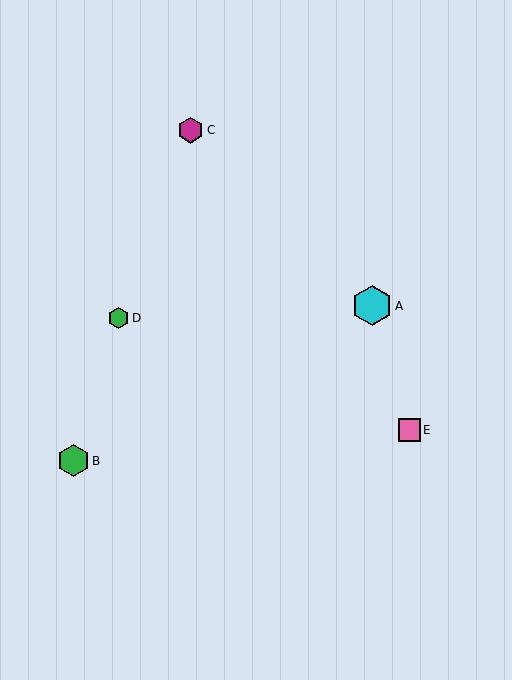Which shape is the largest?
The cyan hexagon (labeled A) is the largest.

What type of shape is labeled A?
Shape A is a cyan hexagon.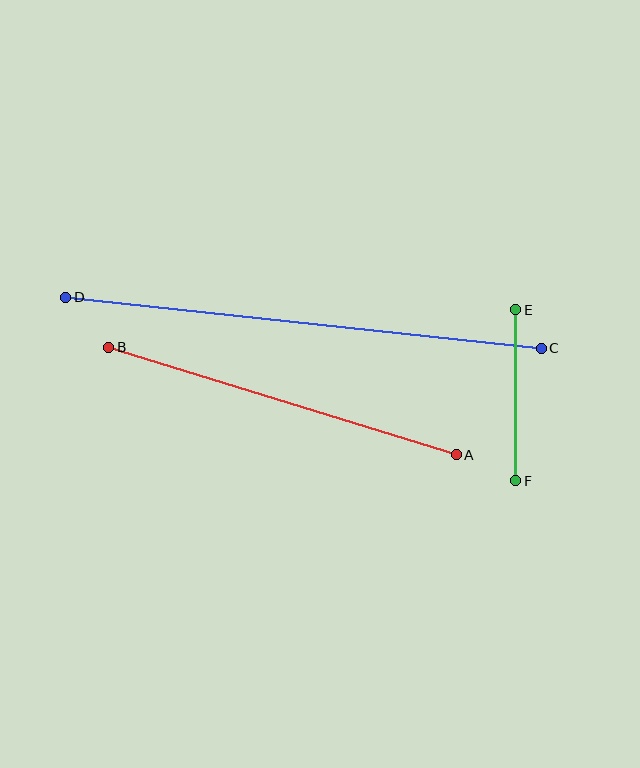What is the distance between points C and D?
The distance is approximately 478 pixels.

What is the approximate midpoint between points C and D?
The midpoint is at approximately (303, 323) pixels.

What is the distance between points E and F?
The distance is approximately 171 pixels.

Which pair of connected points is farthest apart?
Points C and D are farthest apart.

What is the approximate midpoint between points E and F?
The midpoint is at approximately (516, 395) pixels.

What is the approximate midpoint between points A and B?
The midpoint is at approximately (282, 401) pixels.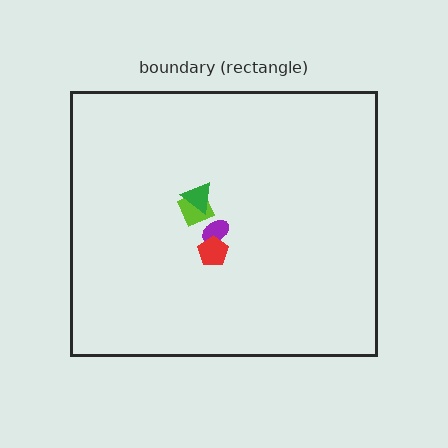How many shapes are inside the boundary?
4 inside, 0 outside.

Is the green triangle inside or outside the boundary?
Inside.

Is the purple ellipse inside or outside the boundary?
Inside.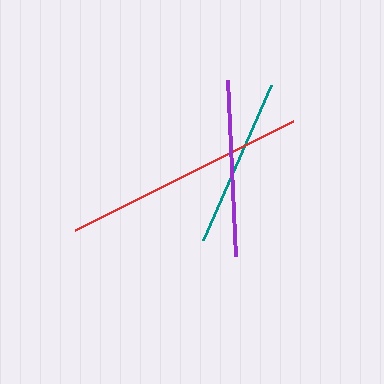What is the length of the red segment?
The red segment is approximately 244 pixels long.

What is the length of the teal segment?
The teal segment is approximately 170 pixels long.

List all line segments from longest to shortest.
From longest to shortest: red, purple, teal.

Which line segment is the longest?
The red line is the longest at approximately 244 pixels.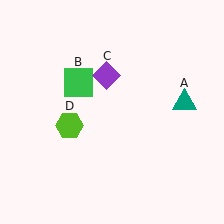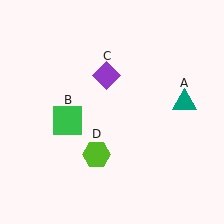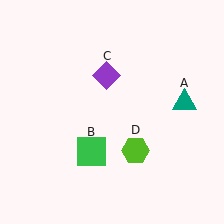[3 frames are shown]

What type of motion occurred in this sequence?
The green square (object B), lime hexagon (object D) rotated counterclockwise around the center of the scene.